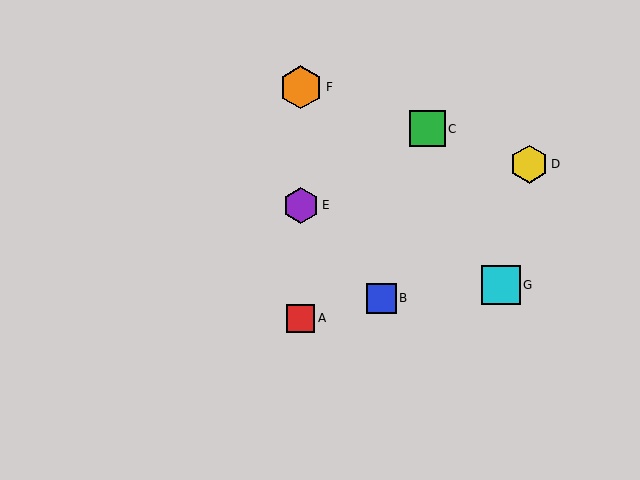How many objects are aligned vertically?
3 objects (A, E, F) are aligned vertically.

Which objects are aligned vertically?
Objects A, E, F are aligned vertically.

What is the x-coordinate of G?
Object G is at x≈501.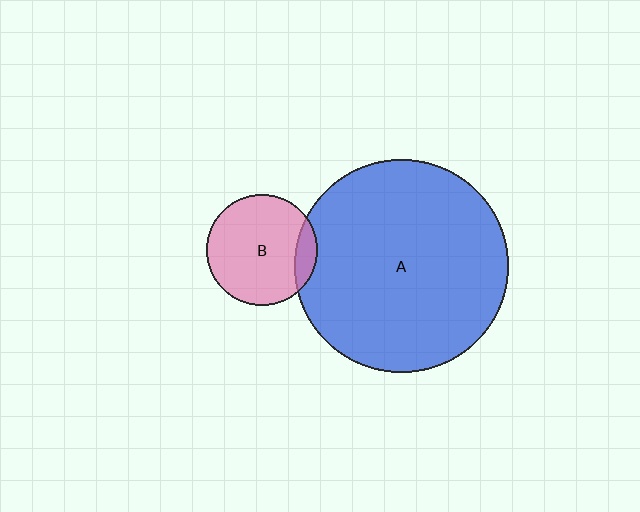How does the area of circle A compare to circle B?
Approximately 3.7 times.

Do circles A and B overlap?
Yes.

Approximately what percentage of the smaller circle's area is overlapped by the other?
Approximately 10%.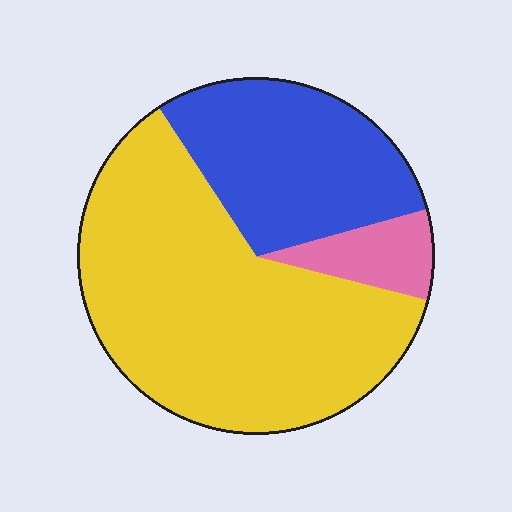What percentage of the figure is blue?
Blue covers about 30% of the figure.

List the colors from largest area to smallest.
From largest to smallest: yellow, blue, pink.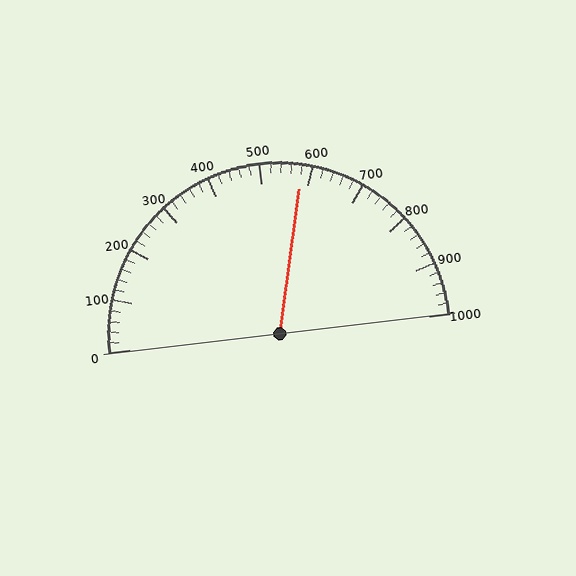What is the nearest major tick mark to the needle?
The nearest major tick mark is 600.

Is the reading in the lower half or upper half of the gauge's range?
The reading is in the upper half of the range (0 to 1000).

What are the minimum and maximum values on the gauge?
The gauge ranges from 0 to 1000.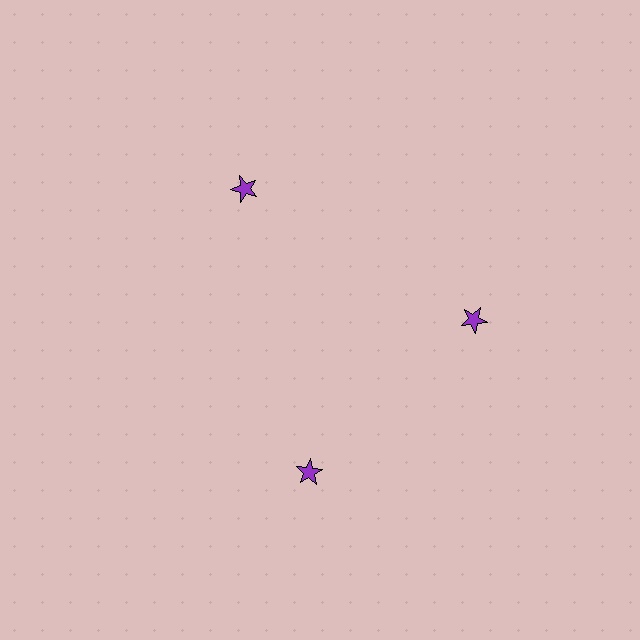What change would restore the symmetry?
The symmetry would be restored by rotating it back into even spacing with its neighbors so that all 3 stars sit at equal angles and equal distance from the center.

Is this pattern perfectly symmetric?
No. The 3 purple stars are arranged in a ring, but one element near the 7 o'clock position is rotated out of alignment along the ring, breaking the 3-fold rotational symmetry.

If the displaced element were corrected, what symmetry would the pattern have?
It would have 3-fold rotational symmetry — the pattern would map onto itself every 120 degrees.